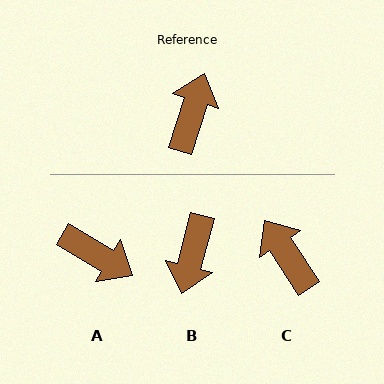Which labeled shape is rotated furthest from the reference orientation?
B, about 177 degrees away.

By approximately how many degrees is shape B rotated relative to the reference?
Approximately 177 degrees clockwise.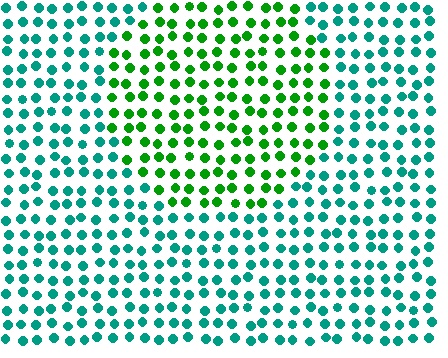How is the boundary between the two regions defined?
The boundary is defined purely by a slight shift in hue (about 48 degrees). Spacing, size, and orientation are identical on both sides.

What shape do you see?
I see a circle.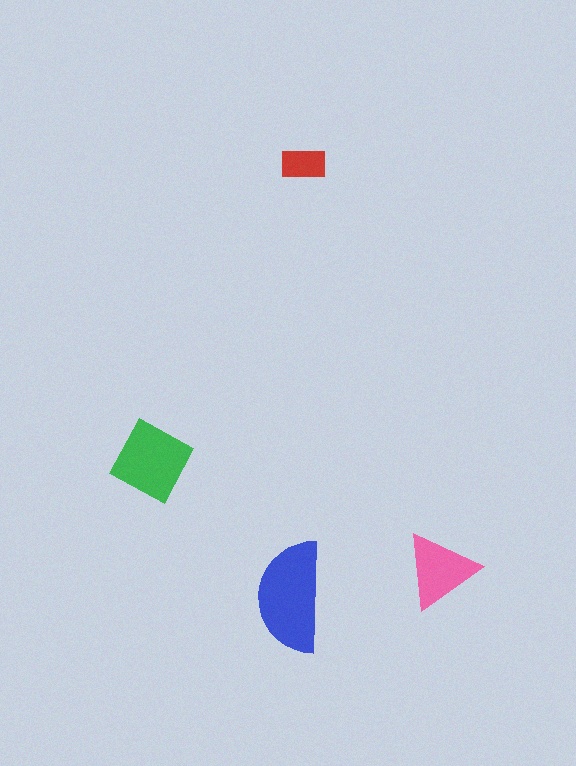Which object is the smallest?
The red rectangle.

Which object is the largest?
The blue semicircle.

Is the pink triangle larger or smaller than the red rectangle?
Larger.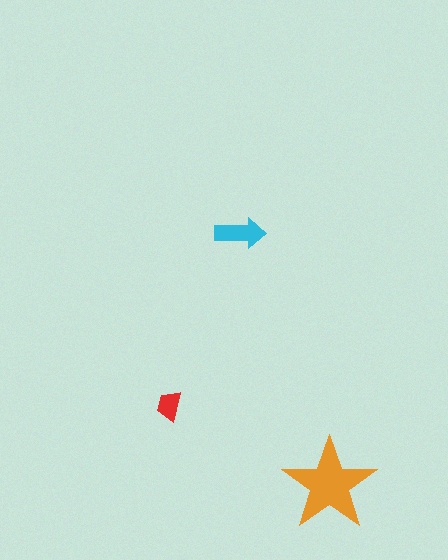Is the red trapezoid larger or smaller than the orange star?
Smaller.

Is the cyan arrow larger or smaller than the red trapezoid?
Larger.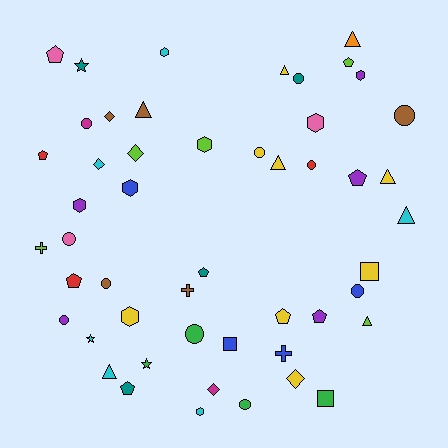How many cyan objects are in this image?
There are 6 cyan objects.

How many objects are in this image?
There are 50 objects.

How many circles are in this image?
There are 11 circles.